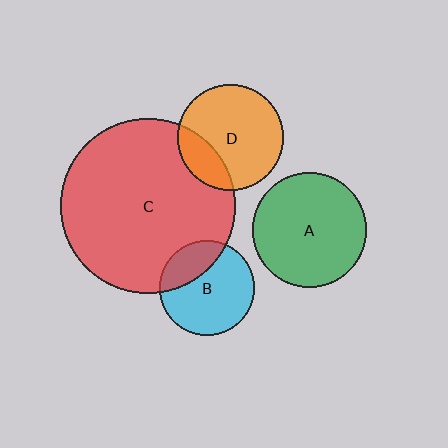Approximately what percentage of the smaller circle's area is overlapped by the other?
Approximately 20%.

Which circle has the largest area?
Circle C (red).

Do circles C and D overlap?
Yes.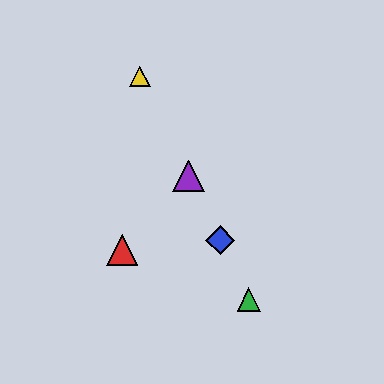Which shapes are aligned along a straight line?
The blue diamond, the green triangle, the yellow triangle, the purple triangle are aligned along a straight line.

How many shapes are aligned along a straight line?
4 shapes (the blue diamond, the green triangle, the yellow triangle, the purple triangle) are aligned along a straight line.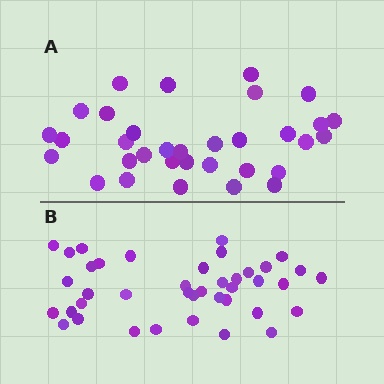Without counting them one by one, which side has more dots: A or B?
Region B (the bottom region) has more dots.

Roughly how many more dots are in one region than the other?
Region B has roughly 8 or so more dots than region A.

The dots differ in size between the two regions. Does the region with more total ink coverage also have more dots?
No. Region A has more total ink coverage because its dots are larger, but region B actually contains more individual dots. Total area can be misleading — the number of items is what matters here.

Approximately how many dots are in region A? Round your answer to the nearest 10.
About 30 dots. (The exact count is 33, which rounds to 30.)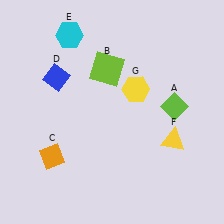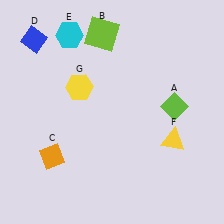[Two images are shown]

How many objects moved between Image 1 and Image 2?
3 objects moved between the two images.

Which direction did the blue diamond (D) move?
The blue diamond (D) moved up.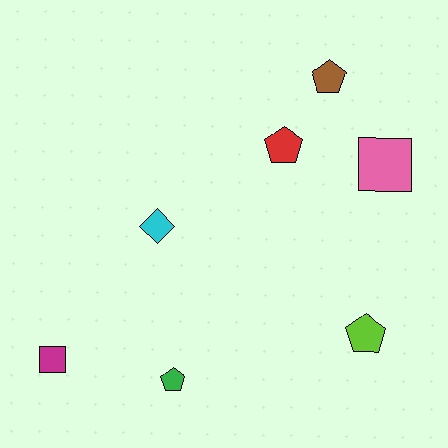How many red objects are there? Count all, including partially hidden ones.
There is 1 red object.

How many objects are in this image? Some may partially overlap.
There are 7 objects.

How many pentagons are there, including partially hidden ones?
There are 4 pentagons.